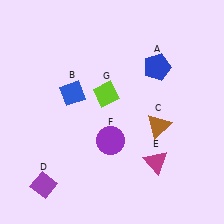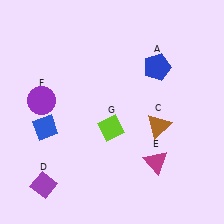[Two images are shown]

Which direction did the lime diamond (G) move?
The lime diamond (G) moved down.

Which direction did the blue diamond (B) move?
The blue diamond (B) moved down.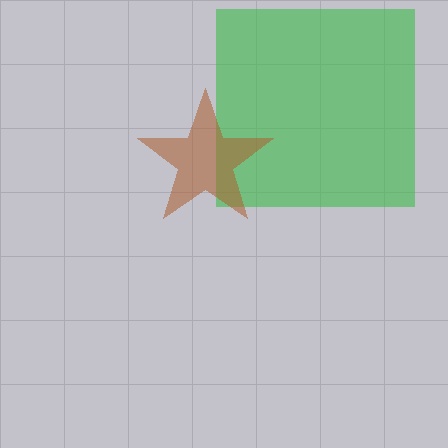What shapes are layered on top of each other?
The layered shapes are: a green square, a brown star.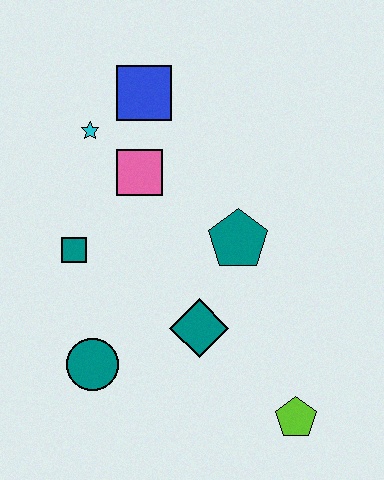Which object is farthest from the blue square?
The lime pentagon is farthest from the blue square.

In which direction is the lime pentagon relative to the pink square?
The lime pentagon is below the pink square.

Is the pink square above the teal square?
Yes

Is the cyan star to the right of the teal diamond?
No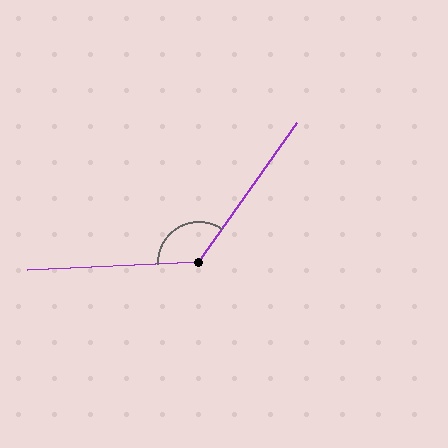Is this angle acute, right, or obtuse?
It is obtuse.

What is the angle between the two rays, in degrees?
Approximately 128 degrees.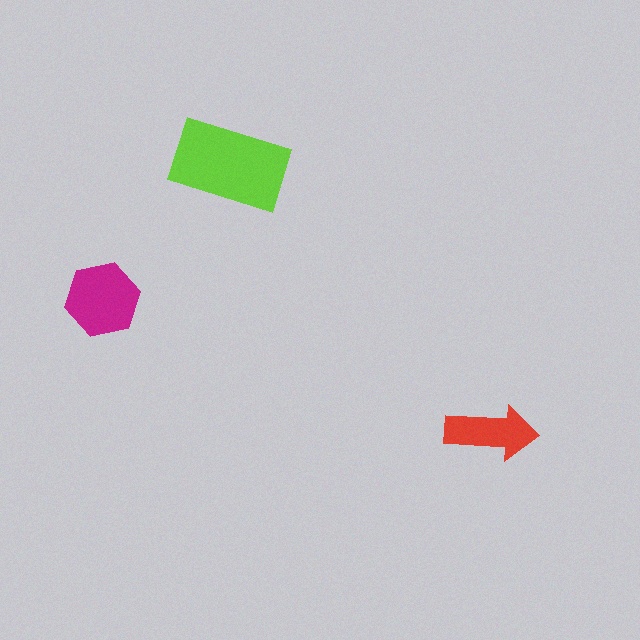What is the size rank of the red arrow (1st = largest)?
3rd.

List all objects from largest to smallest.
The lime rectangle, the magenta hexagon, the red arrow.